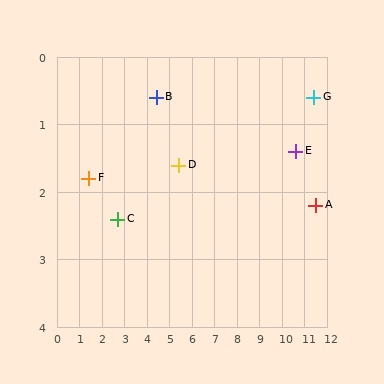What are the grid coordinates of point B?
Point B is at approximately (4.4, 0.6).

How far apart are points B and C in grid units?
Points B and C are about 2.5 grid units apart.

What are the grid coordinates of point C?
Point C is at approximately (2.7, 2.4).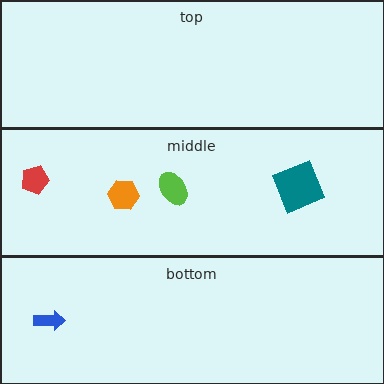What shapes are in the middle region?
The orange hexagon, the red pentagon, the lime ellipse, the teal square.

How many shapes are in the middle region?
4.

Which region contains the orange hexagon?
The middle region.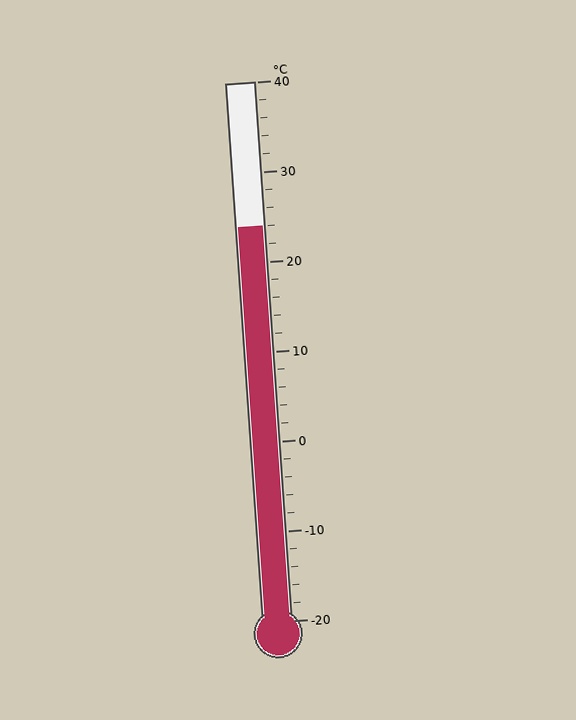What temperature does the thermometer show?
The thermometer shows approximately 24°C.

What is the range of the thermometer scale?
The thermometer scale ranges from -20°C to 40°C.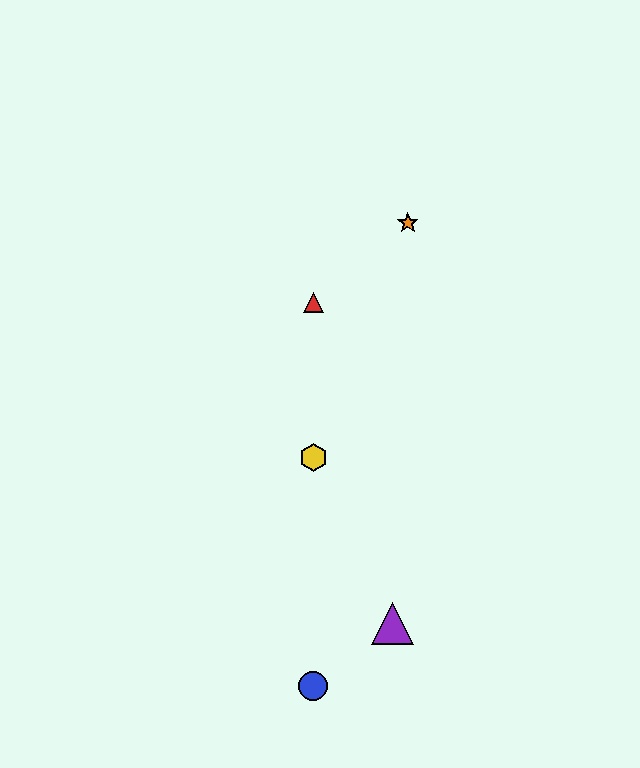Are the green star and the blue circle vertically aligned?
Yes, both are at x≈313.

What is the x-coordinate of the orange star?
The orange star is at x≈408.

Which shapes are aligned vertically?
The red triangle, the blue circle, the green star, the yellow hexagon are aligned vertically.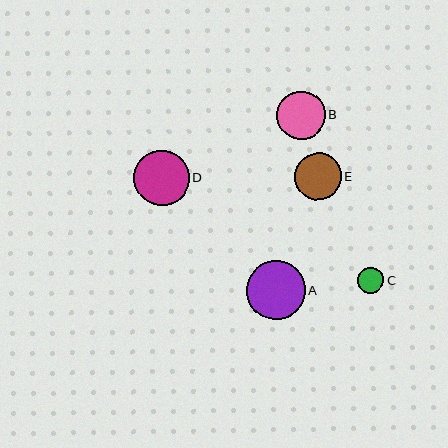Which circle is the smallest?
Circle C is the smallest with a size of approximately 26 pixels.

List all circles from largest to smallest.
From largest to smallest: A, D, B, E, C.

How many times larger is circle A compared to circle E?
Circle A is approximately 1.3 times the size of circle E.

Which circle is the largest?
Circle A is the largest with a size of approximately 59 pixels.